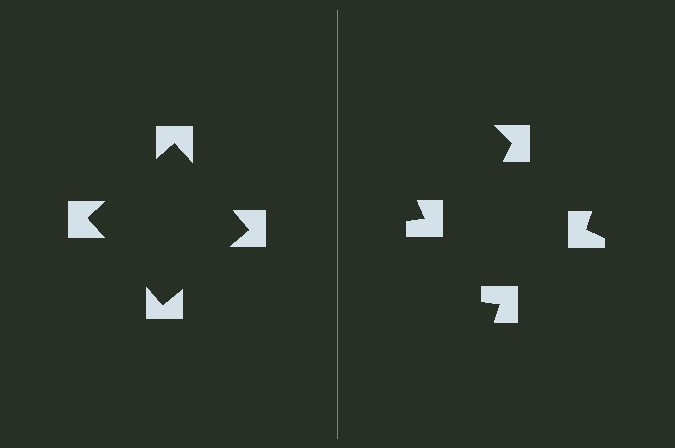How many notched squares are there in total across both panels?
8 — 4 on each side.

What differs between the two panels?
The notched squares are positioned identically on both sides; only the wedge orientations differ. On the left they align to a square; on the right they are misaligned.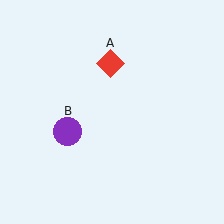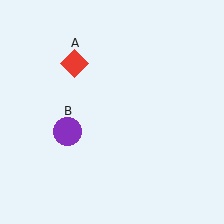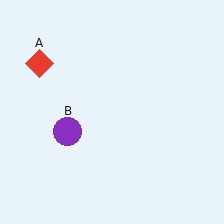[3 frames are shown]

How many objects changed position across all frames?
1 object changed position: red diamond (object A).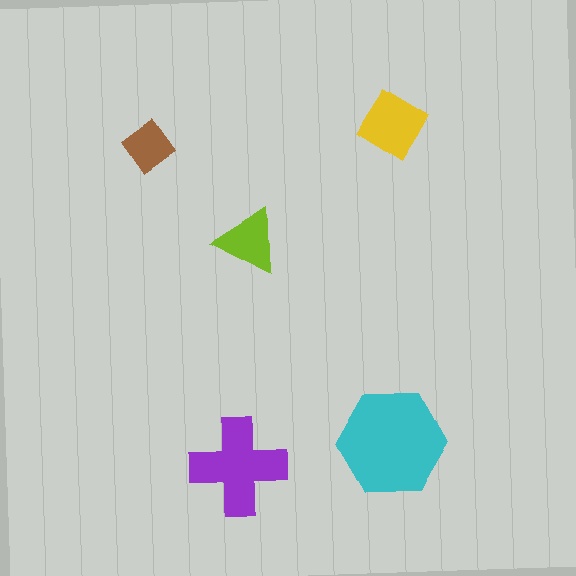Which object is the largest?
The cyan hexagon.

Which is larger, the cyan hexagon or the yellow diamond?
The cyan hexagon.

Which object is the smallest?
The brown diamond.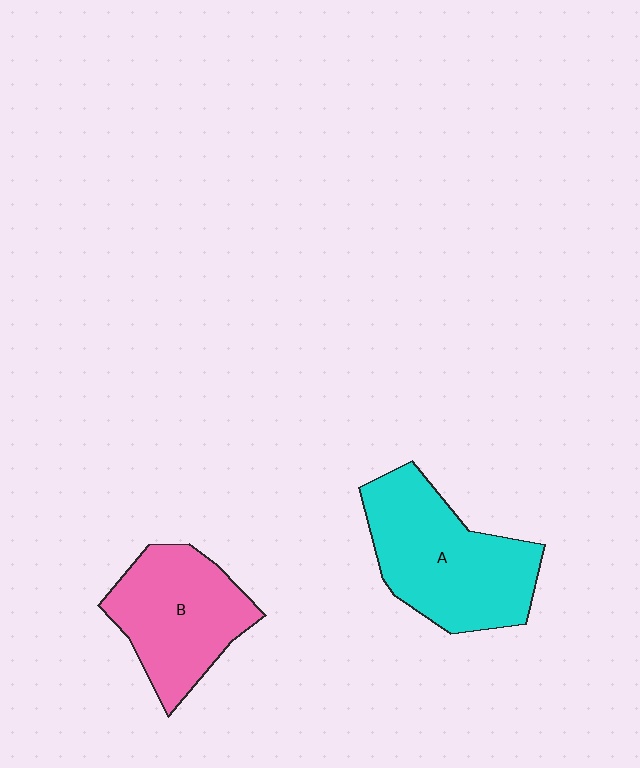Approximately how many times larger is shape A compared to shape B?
Approximately 1.2 times.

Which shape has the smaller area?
Shape B (pink).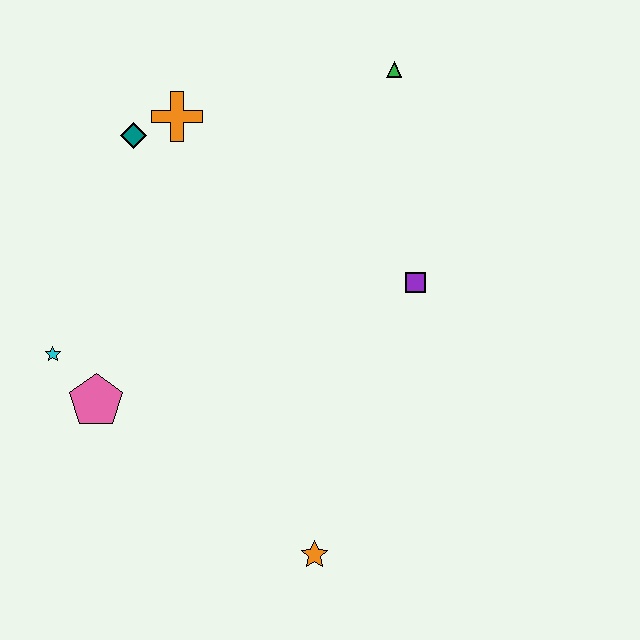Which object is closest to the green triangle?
The purple square is closest to the green triangle.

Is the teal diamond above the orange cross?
No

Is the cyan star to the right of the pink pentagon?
No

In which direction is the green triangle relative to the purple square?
The green triangle is above the purple square.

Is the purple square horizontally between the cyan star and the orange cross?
No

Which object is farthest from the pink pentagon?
The green triangle is farthest from the pink pentagon.